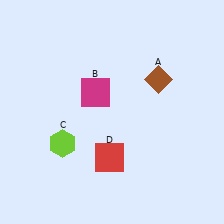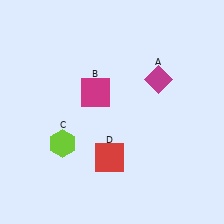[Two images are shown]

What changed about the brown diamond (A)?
In Image 1, A is brown. In Image 2, it changed to magenta.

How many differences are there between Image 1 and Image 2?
There is 1 difference between the two images.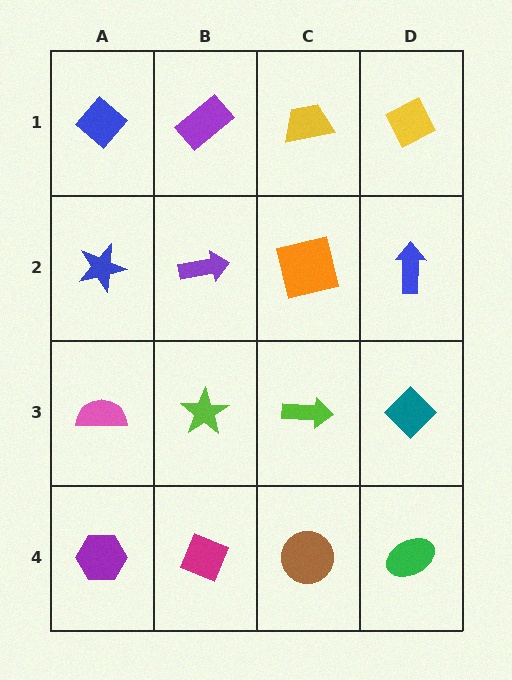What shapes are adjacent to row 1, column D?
A blue arrow (row 2, column D), a yellow trapezoid (row 1, column C).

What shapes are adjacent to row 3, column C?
An orange square (row 2, column C), a brown circle (row 4, column C), a lime star (row 3, column B), a teal diamond (row 3, column D).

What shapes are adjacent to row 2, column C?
A yellow trapezoid (row 1, column C), a lime arrow (row 3, column C), a purple arrow (row 2, column B), a blue arrow (row 2, column D).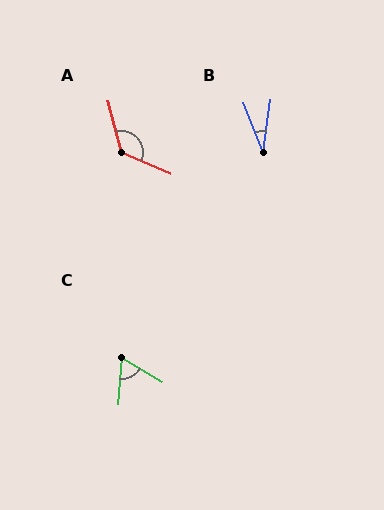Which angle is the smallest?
B, at approximately 30 degrees.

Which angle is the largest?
A, at approximately 127 degrees.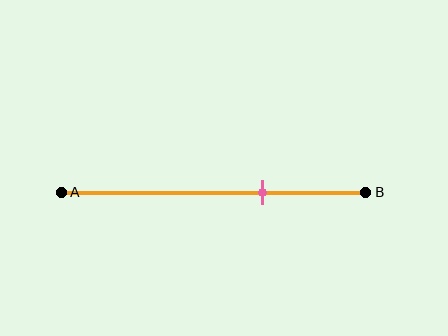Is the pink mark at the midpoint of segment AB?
No, the mark is at about 65% from A, not at the 50% midpoint.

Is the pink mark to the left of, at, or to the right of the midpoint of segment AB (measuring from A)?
The pink mark is to the right of the midpoint of segment AB.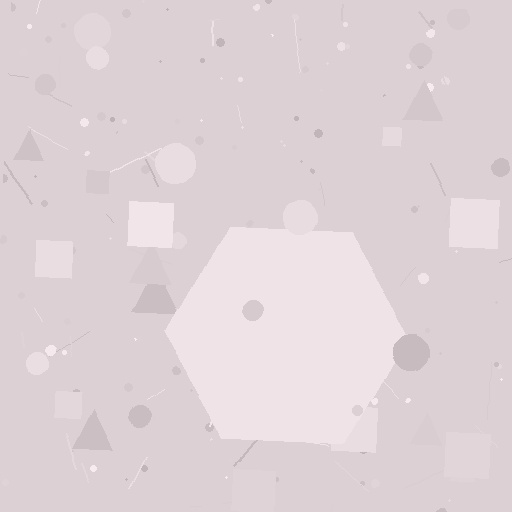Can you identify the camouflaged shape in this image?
The camouflaged shape is a hexagon.